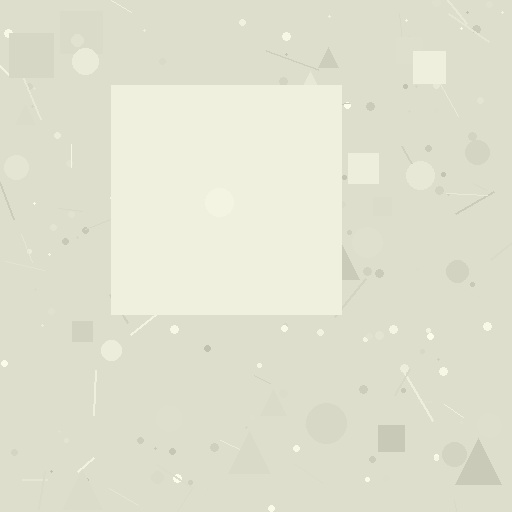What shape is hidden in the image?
A square is hidden in the image.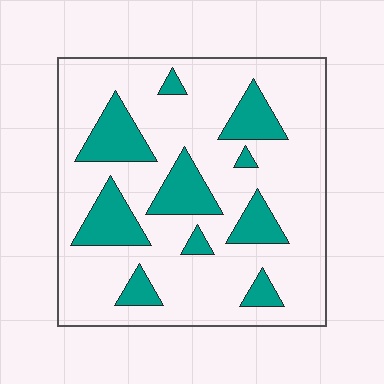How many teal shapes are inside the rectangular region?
10.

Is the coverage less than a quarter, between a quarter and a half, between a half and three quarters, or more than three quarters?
Less than a quarter.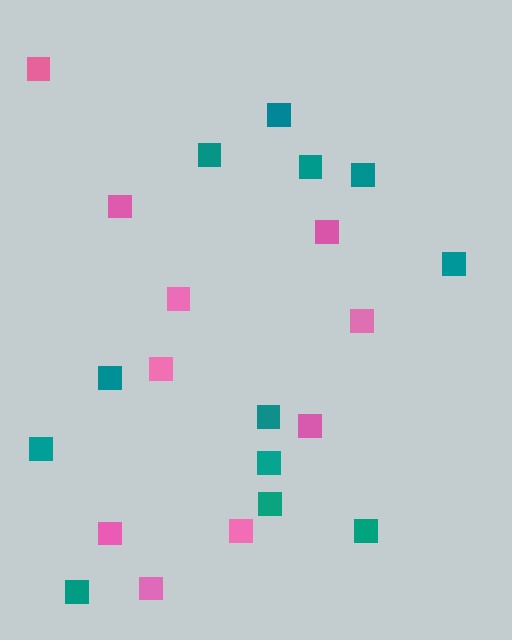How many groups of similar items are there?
There are 2 groups: one group of pink squares (10) and one group of teal squares (12).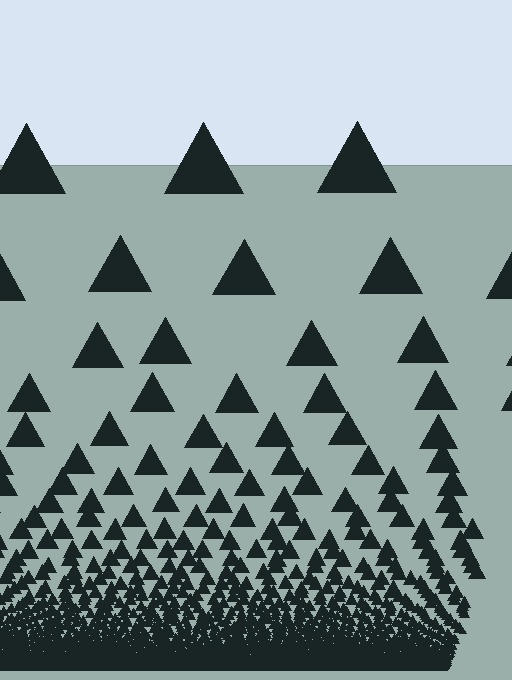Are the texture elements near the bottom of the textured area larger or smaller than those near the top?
Smaller. The gradient is inverted — elements near the bottom are smaller and denser.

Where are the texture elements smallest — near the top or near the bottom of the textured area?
Near the bottom.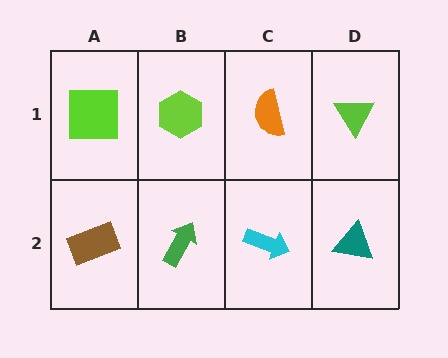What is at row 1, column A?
A lime square.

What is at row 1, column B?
A lime hexagon.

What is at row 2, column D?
A teal triangle.